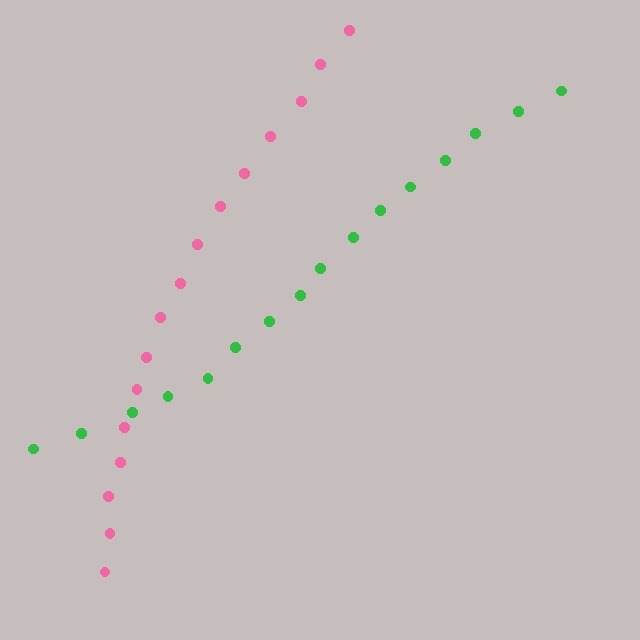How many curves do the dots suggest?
There are 2 distinct paths.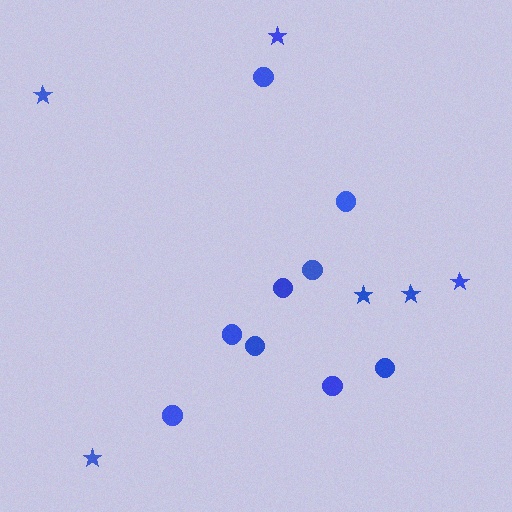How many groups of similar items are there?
There are 2 groups: one group of stars (6) and one group of circles (9).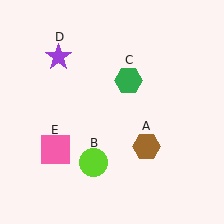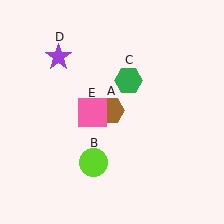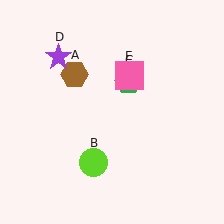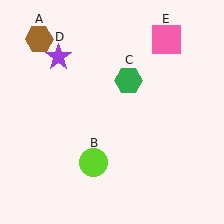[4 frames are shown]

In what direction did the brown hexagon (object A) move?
The brown hexagon (object A) moved up and to the left.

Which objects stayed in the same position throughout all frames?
Lime circle (object B) and green hexagon (object C) and purple star (object D) remained stationary.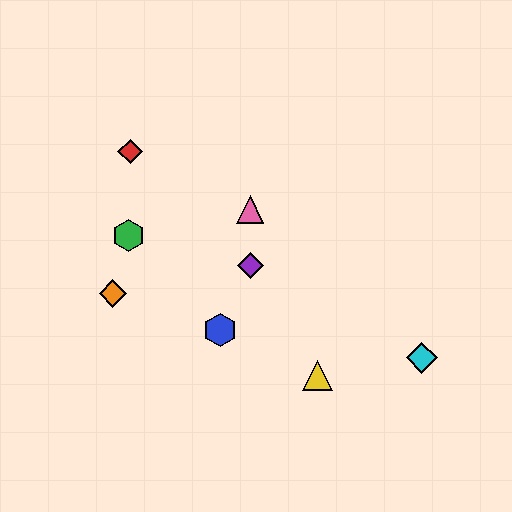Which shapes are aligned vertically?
The purple diamond, the pink triangle are aligned vertically.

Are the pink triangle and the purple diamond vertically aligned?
Yes, both are at x≈250.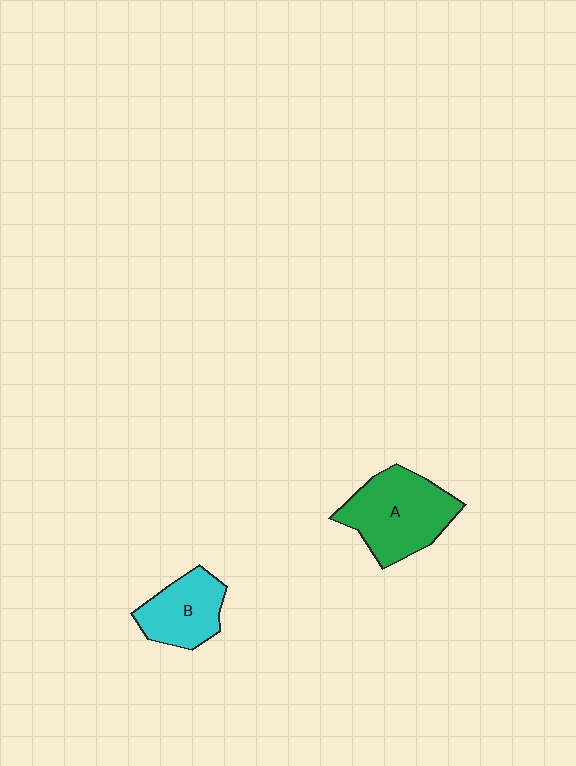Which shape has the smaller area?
Shape B (cyan).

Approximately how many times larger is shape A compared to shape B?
Approximately 1.5 times.